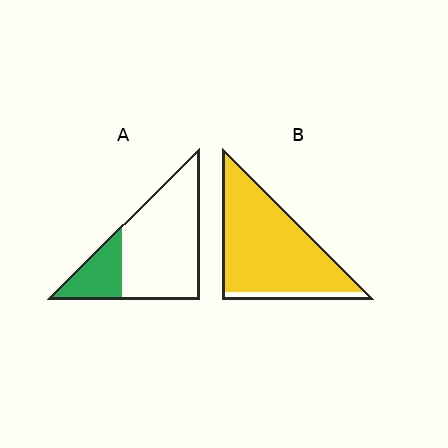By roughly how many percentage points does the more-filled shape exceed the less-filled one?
By roughly 65 percentage points (B over A).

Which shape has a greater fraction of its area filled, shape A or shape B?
Shape B.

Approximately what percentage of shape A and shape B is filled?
A is approximately 25% and B is approximately 90%.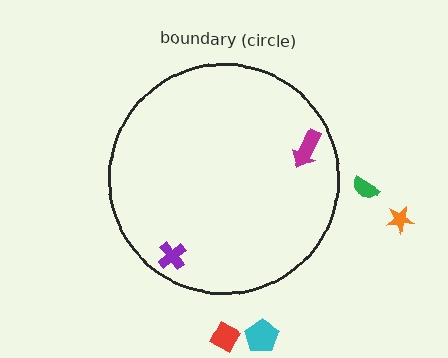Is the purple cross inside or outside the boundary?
Inside.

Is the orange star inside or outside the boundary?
Outside.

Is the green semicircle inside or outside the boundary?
Outside.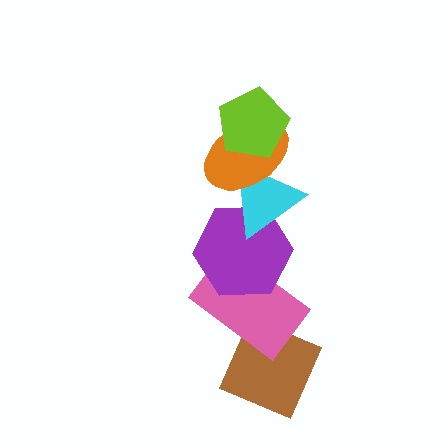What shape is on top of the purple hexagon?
The cyan triangle is on top of the purple hexagon.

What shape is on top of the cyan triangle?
The orange ellipse is on top of the cyan triangle.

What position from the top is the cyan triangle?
The cyan triangle is 3rd from the top.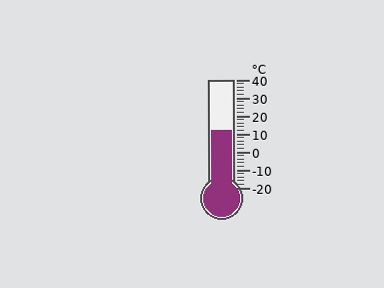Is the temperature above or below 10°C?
The temperature is above 10°C.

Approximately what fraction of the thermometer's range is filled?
The thermometer is filled to approximately 55% of its range.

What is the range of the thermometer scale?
The thermometer scale ranges from -20°C to 40°C.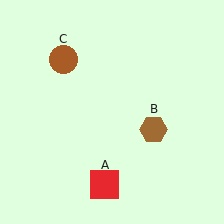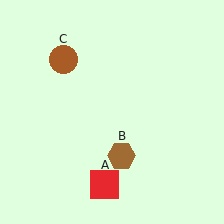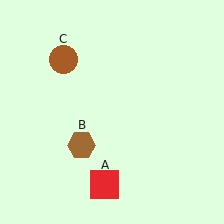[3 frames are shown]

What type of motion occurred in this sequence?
The brown hexagon (object B) rotated clockwise around the center of the scene.